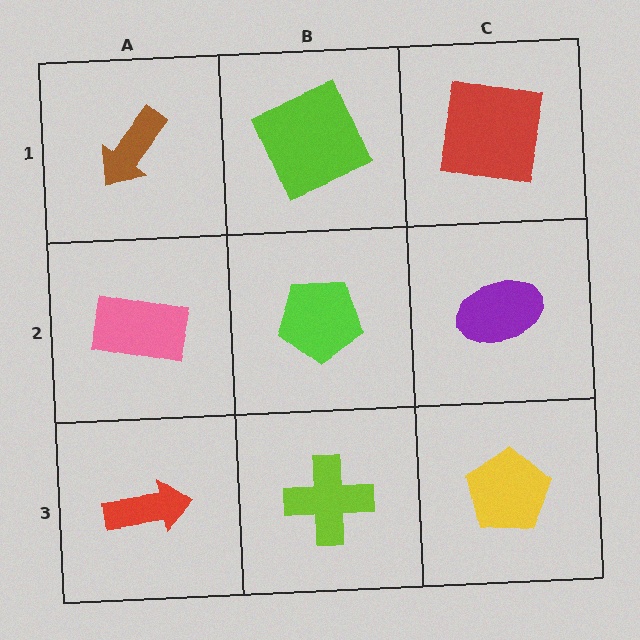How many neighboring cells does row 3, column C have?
2.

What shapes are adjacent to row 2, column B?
A lime square (row 1, column B), a lime cross (row 3, column B), a pink rectangle (row 2, column A), a purple ellipse (row 2, column C).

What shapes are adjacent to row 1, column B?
A lime pentagon (row 2, column B), a brown arrow (row 1, column A), a red square (row 1, column C).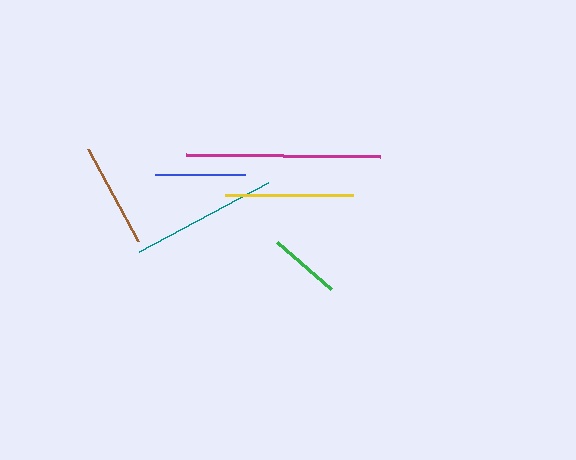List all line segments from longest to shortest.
From longest to shortest: magenta, teal, yellow, brown, blue, green.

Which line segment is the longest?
The magenta line is the longest at approximately 195 pixels.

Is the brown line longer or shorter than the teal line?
The teal line is longer than the brown line.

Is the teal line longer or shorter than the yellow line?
The teal line is longer than the yellow line.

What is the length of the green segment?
The green segment is approximately 72 pixels long.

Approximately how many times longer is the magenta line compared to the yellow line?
The magenta line is approximately 1.5 times the length of the yellow line.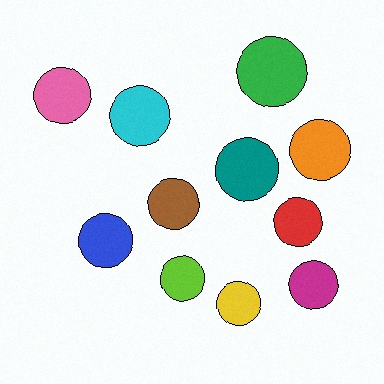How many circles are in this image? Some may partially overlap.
There are 11 circles.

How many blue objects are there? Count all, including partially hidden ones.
There is 1 blue object.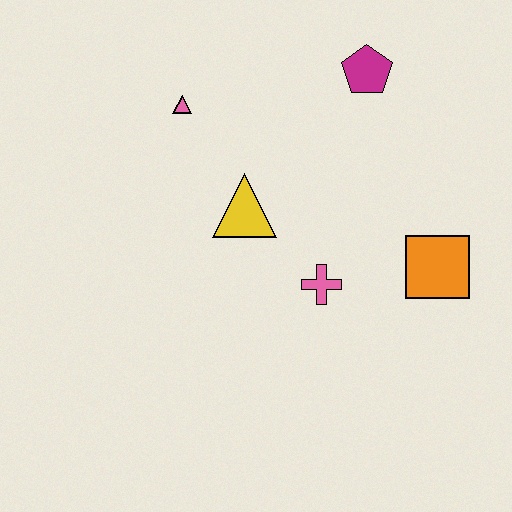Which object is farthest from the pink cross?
The pink triangle is farthest from the pink cross.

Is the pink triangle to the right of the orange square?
No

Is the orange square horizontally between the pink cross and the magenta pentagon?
No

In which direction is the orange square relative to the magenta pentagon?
The orange square is below the magenta pentagon.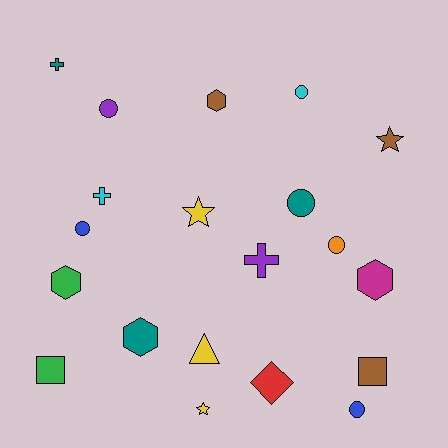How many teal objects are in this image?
There are 3 teal objects.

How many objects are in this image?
There are 20 objects.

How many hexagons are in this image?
There are 4 hexagons.